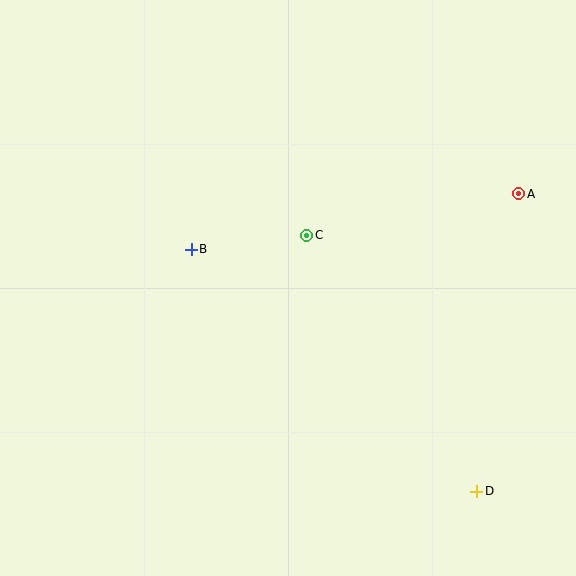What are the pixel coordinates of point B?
Point B is at (191, 249).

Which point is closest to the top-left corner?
Point B is closest to the top-left corner.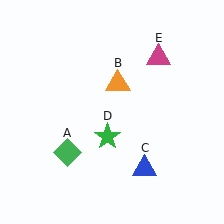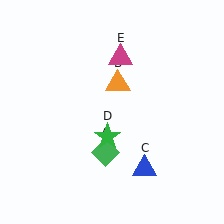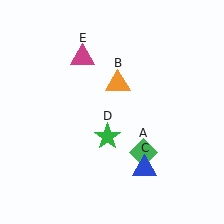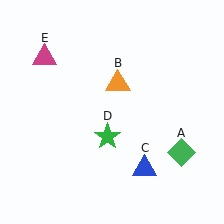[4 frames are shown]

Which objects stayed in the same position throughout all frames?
Orange triangle (object B) and blue triangle (object C) and green star (object D) remained stationary.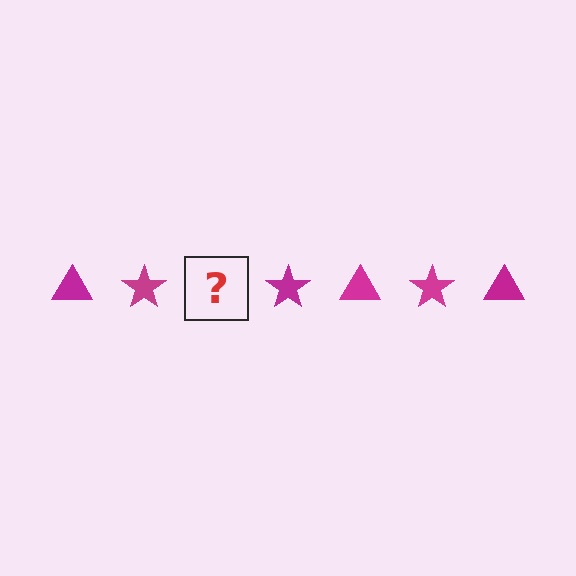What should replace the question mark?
The question mark should be replaced with a magenta triangle.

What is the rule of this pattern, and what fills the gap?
The rule is that the pattern cycles through triangle, star shapes in magenta. The gap should be filled with a magenta triangle.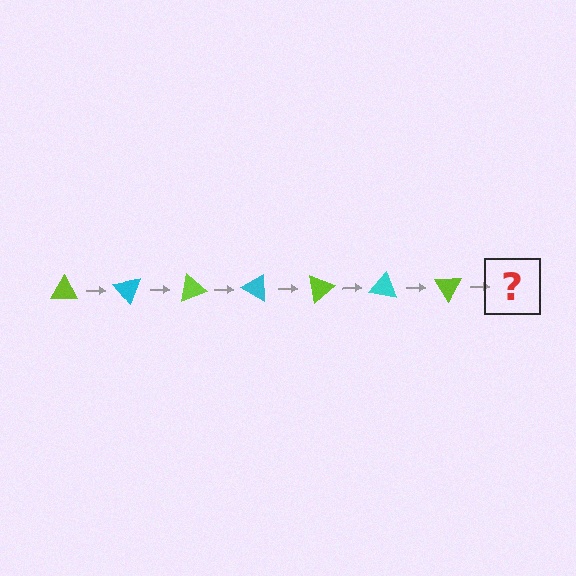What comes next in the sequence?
The next element should be a cyan triangle, rotated 350 degrees from the start.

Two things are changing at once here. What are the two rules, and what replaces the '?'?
The two rules are that it rotates 50 degrees each step and the color cycles through lime and cyan. The '?' should be a cyan triangle, rotated 350 degrees from the start.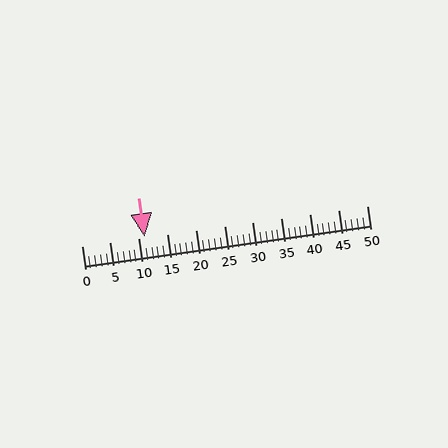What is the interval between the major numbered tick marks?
The major tick marks are spaced 5 units apart.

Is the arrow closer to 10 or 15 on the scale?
The arrow is closer to 10.